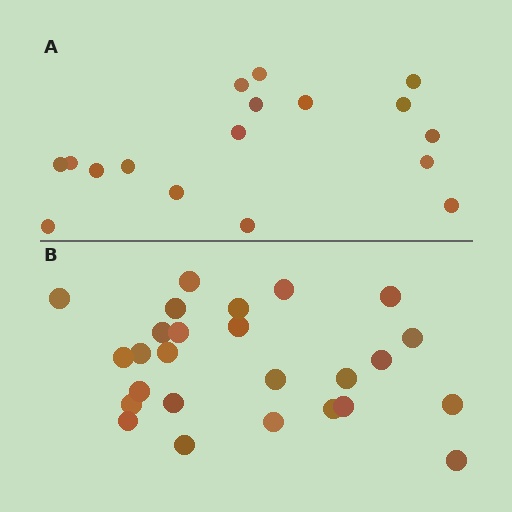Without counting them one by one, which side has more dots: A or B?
Region B (the bottom region) has more dots.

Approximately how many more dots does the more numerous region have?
Region B has roughly 8 or so more dots than region A.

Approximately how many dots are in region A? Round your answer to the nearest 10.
About 20 dots. (The exact count is 17, which rounds to 20.)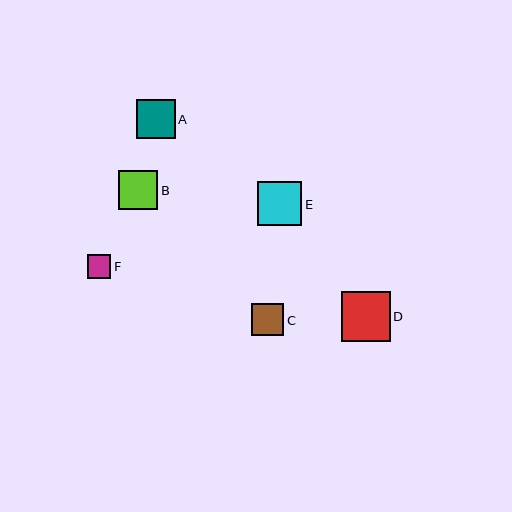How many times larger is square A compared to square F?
Square A is approximately 1.7 times the size of square F.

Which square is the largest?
Square D is the largest with a size of approximately 49 pixels.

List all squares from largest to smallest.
From largest to smallest: D, E, A, B, C, F.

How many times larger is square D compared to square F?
Square D is approximately 2.1 times the size of square F.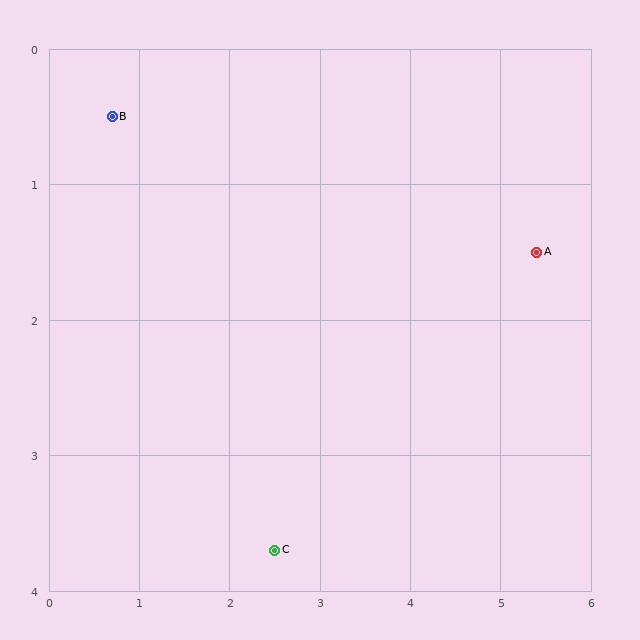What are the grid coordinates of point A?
Point A is at approximately (5.4, 1.5).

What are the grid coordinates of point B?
Point B is at approximately (0.7, 0.5).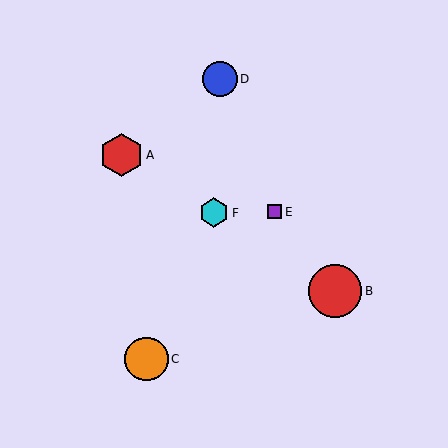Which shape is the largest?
The red circle (labeled B) is the largest.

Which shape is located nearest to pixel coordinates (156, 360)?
The orange circle (labeled C) at (146, 359) is nearest to that location.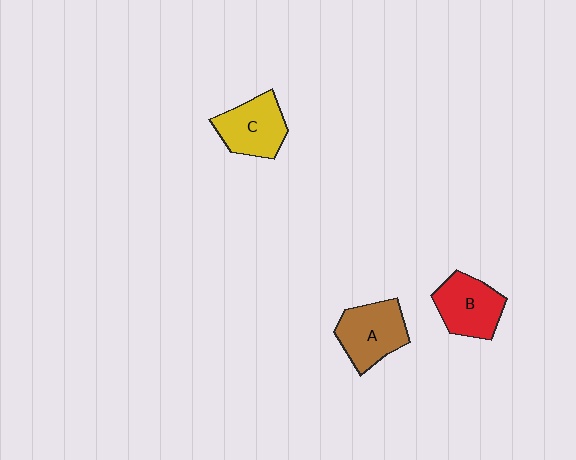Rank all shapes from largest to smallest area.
From largest to smallest: A (brown), B (red), C (yellow).